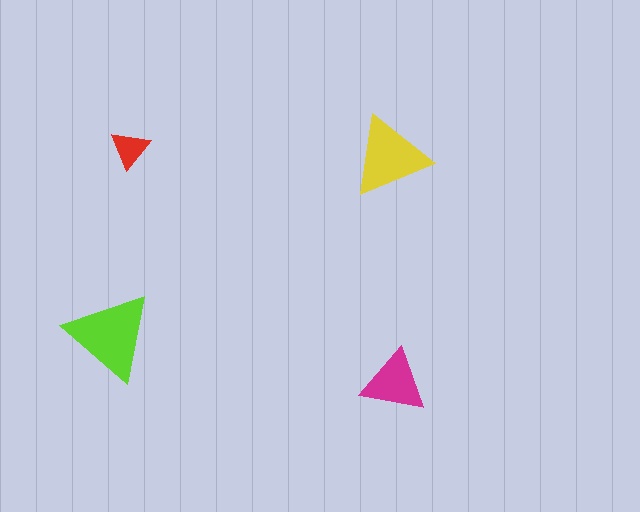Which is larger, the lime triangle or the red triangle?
The lime one.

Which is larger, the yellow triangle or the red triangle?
The yellow one.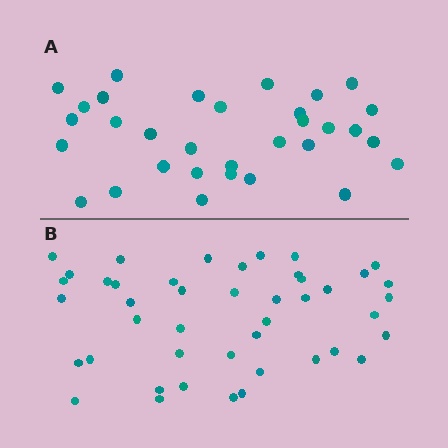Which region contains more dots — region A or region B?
Region B (the bottom region) has more dots.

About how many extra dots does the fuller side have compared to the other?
Region B has roughly 12 or so more dots than region A.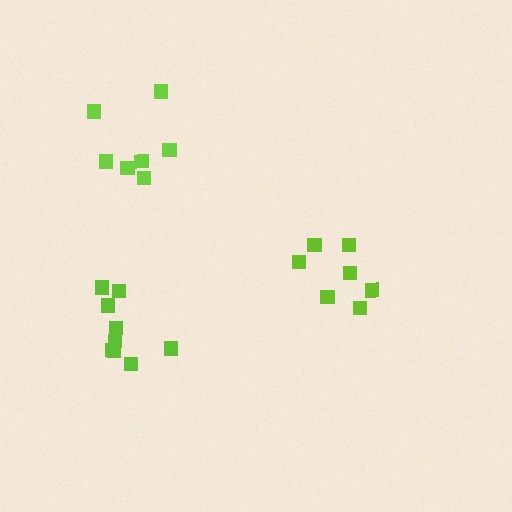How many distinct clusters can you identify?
There are 3 distinct clusters.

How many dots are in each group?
Group 1: 7 dots, Group 2: 7 dots, Group 3: 9 dots (23 total).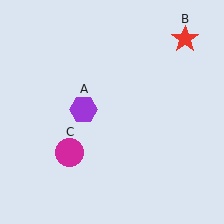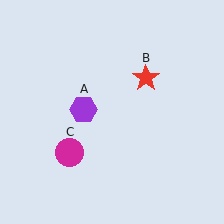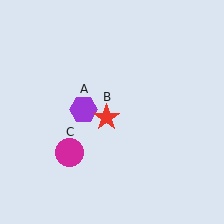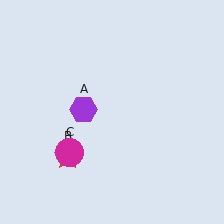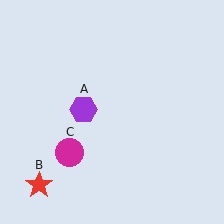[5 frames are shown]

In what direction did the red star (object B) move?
The red star (object B) moved down and to the left.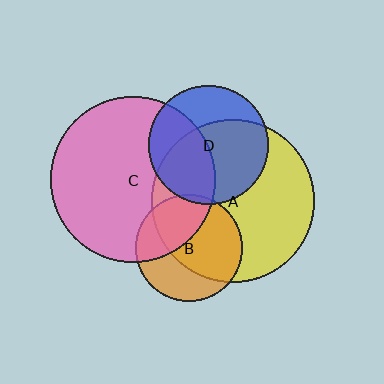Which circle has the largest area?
Circle C (pink).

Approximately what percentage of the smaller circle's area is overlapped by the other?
Approximately 5%.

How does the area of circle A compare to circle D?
Approximately 1.9 times.